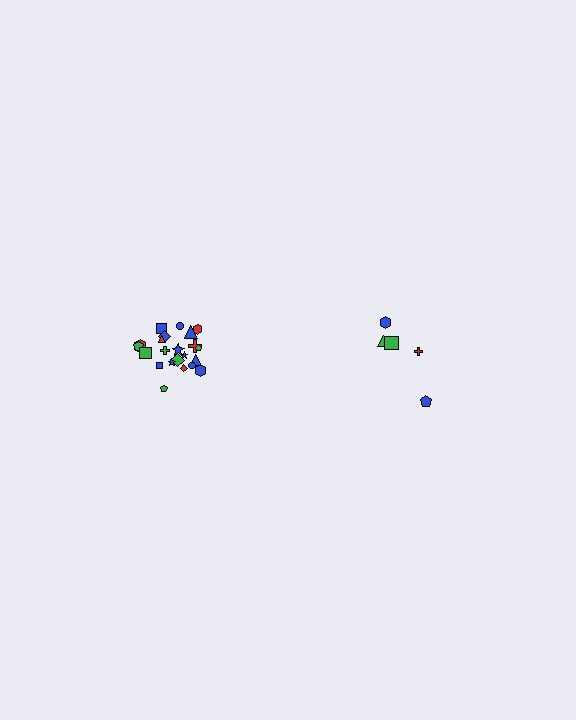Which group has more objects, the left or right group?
The left group.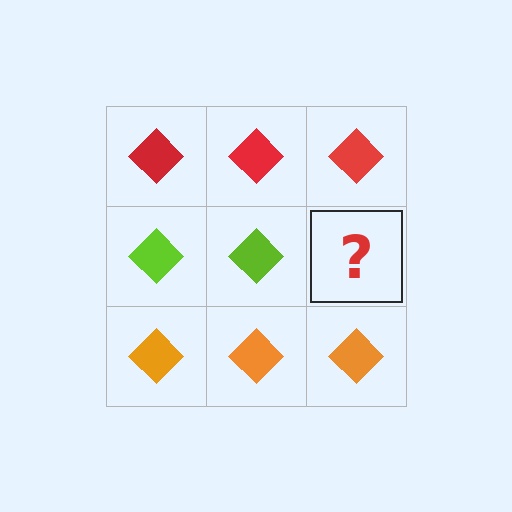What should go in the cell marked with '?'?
The missing cell should contain a lime diamond.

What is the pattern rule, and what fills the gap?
The rule is that each row has a consistent color. The gap should be filled with a lime diamond.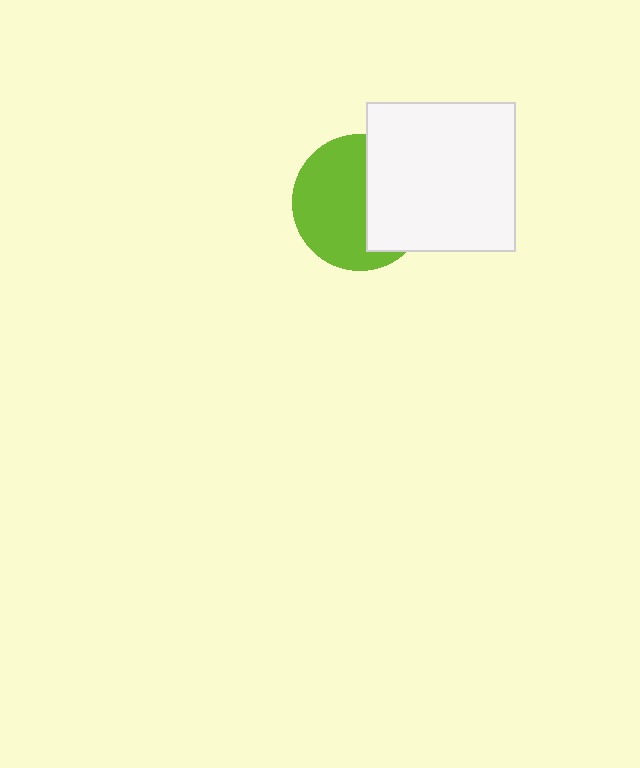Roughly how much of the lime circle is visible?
About half of it is visible (roughly 59%).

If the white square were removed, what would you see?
You would see the complete lime circle.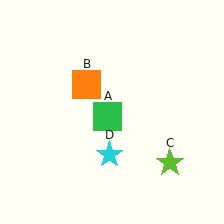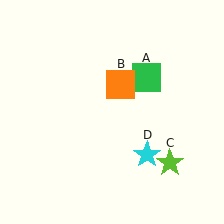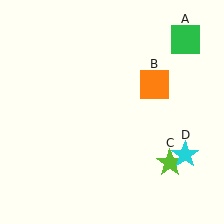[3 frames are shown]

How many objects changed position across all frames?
3 objects changed position: green square (object A), orange square (object B), cyan star (object D).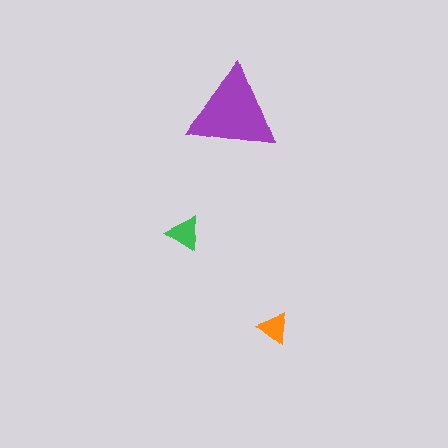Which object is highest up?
The purple triangle is topmost.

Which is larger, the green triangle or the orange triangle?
The green one.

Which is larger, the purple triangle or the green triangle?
The purple one.